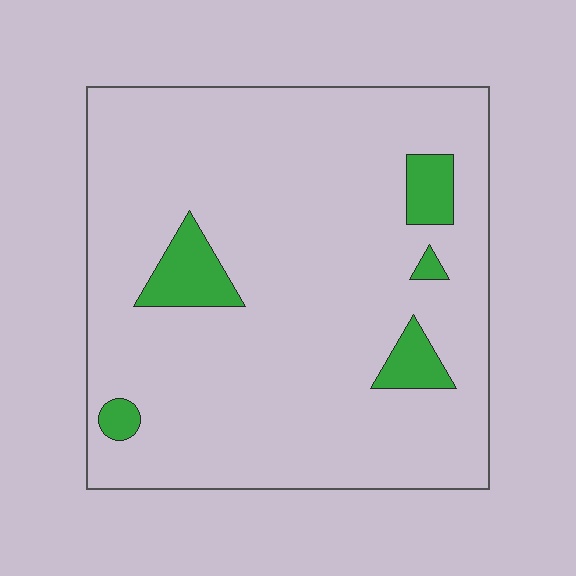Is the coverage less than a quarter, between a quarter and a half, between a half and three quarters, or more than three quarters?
Less than a quarter.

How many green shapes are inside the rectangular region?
5.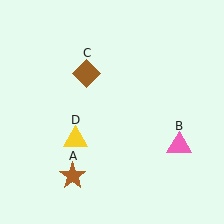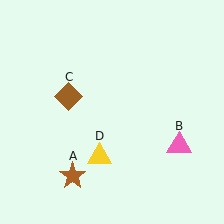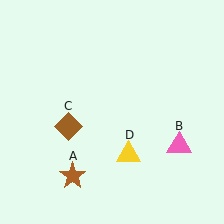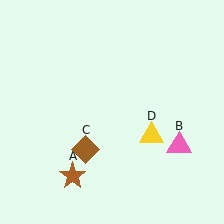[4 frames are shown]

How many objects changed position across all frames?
2 objects changed position: brown diamond (object C), yellow triangle (object D).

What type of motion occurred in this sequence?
The brown diamond (object C), yellow triangle (object D) rotated counterclockwise around the center of the scene.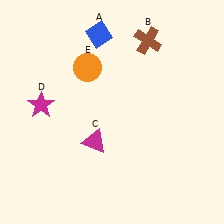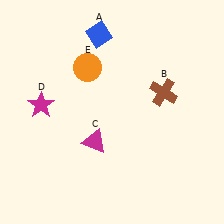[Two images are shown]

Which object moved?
The brown cross (B) moved down.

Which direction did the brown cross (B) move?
The brown cross (B) moved down.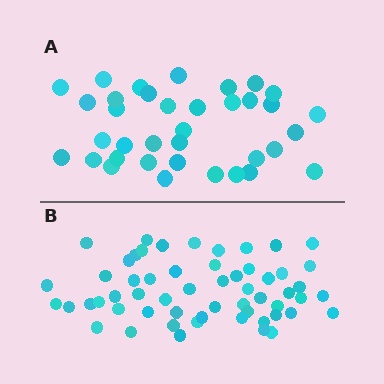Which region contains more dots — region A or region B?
Region B (the bottom region) has more dots.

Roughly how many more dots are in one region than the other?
Region B has approximately 20 more dots than region A.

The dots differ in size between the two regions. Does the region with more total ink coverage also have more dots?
No. Region A has more total ink coverage because its dots are larger, but region B actually contains more individual dots. Total area can be misleading — the number of items is what matters here.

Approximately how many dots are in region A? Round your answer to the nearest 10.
About 40 dots. (The exact count is 36, which rounds to 40.)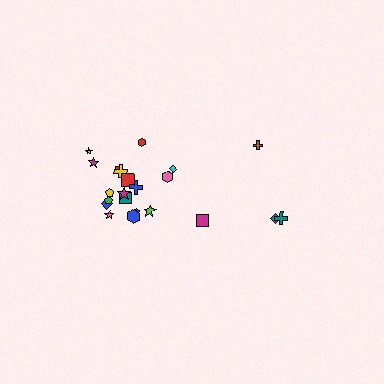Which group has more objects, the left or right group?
The left group.